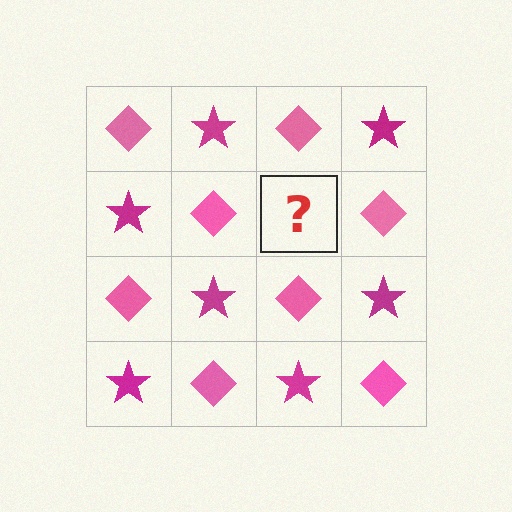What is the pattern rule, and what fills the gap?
The rule is that it alternates pink diamond and magenta star in a checkerboard pattern. The gap should be filled with a magenta star.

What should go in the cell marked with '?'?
The missing cell should contain a magenta star.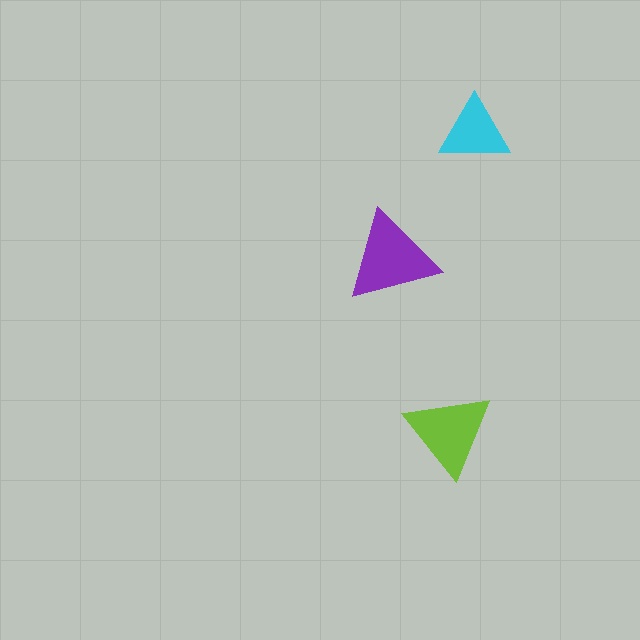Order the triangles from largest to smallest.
the purple one, the lime one, the cyan one.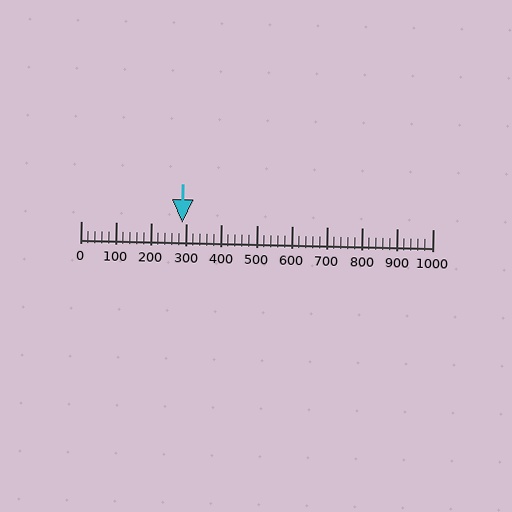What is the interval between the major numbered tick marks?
The major tick marks are spaced 100 units apart.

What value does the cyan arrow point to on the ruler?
The cyan arrow points to approximately 289.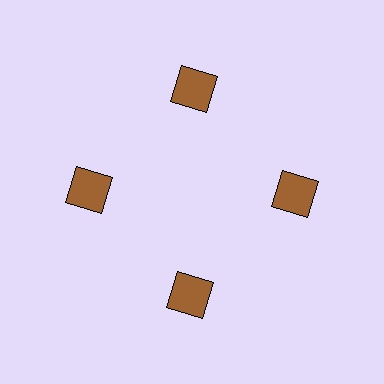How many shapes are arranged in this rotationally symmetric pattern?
There are 4 shapes, arranged in 4 groups of 1.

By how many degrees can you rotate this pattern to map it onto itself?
The pattern maps onto itself every 90 degrees of rotation.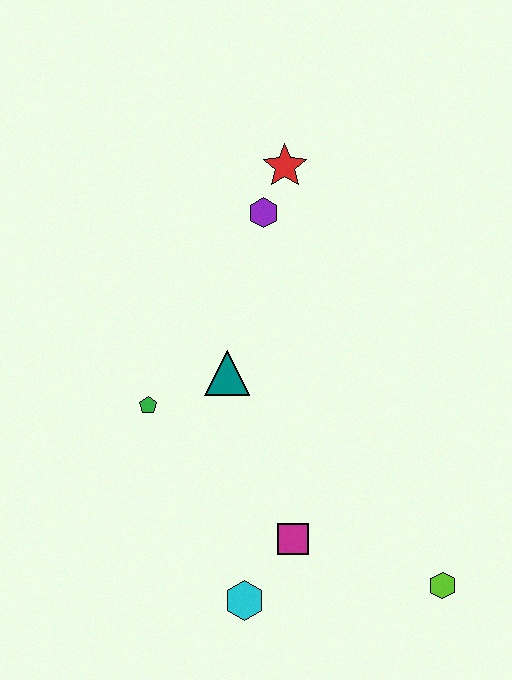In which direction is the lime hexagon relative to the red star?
The lime hexagon is below the red star.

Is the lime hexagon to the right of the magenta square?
Yes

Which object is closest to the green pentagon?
The teal triangle is closest to the green pentagon.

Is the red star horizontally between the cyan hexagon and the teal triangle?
No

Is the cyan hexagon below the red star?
Yes